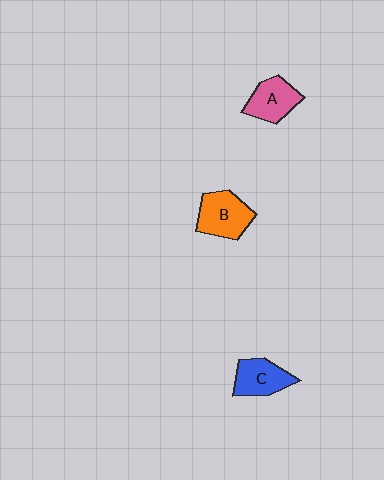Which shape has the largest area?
Shape B (orange).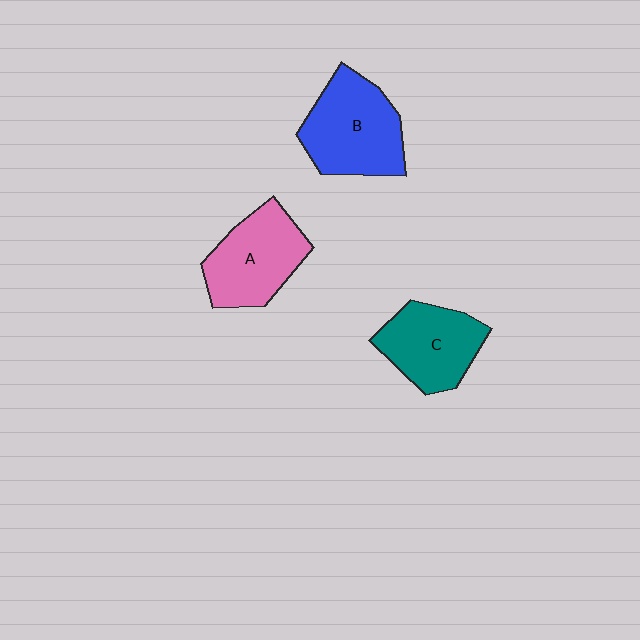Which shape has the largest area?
Shape B (blue).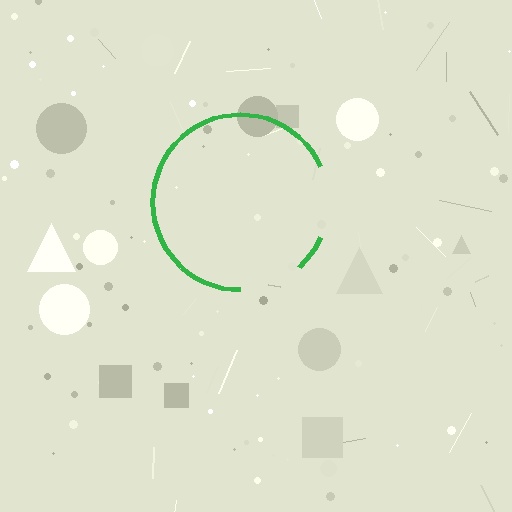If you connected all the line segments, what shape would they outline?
They would outline a circle.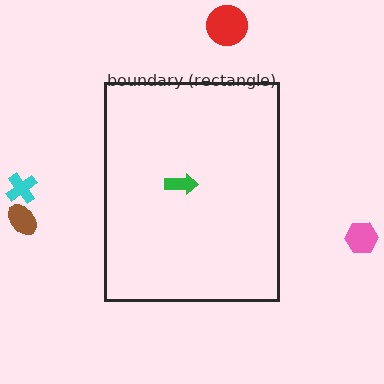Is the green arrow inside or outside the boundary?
Inside.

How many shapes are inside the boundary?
1 inside, 4 outside.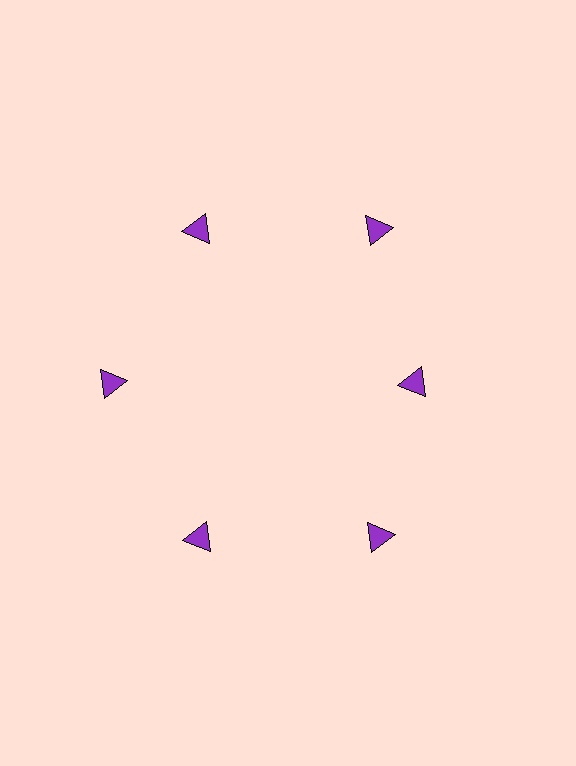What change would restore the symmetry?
The symmetry would be restored by moving it outward, back onto the ring so that all 6 triangles sit at equal angles and equal distance from the center.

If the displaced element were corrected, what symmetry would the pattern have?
It would have 6-fold rotational symmetry — the pattern would map onto itself every 60 degrees.